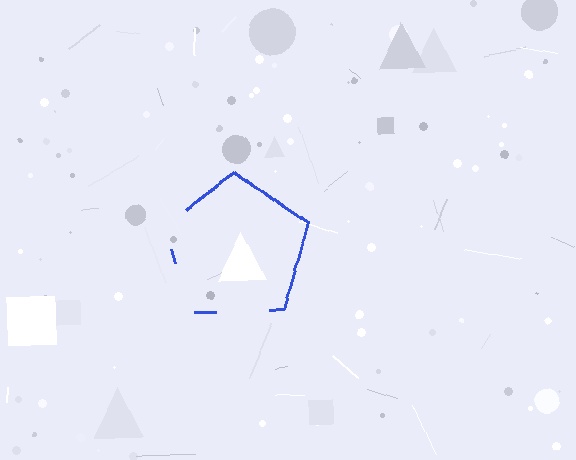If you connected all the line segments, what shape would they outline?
They would outline a pentagon.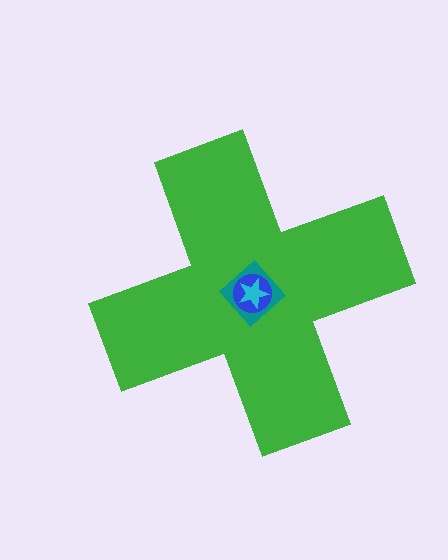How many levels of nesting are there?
4.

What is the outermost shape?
The green cross.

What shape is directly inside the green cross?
The teal diamond.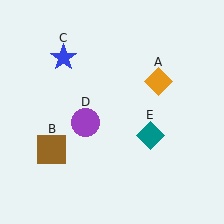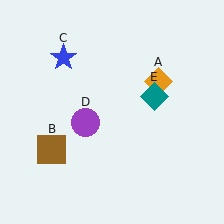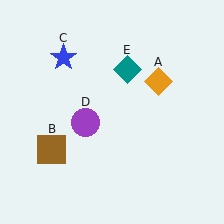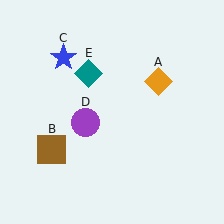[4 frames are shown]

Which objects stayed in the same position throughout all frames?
Orange diamond (object A) and brown square (object B) and blue star (object C) and purple circle (object D) remained stationary.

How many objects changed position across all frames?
1 object changed position: teal diamond (object E).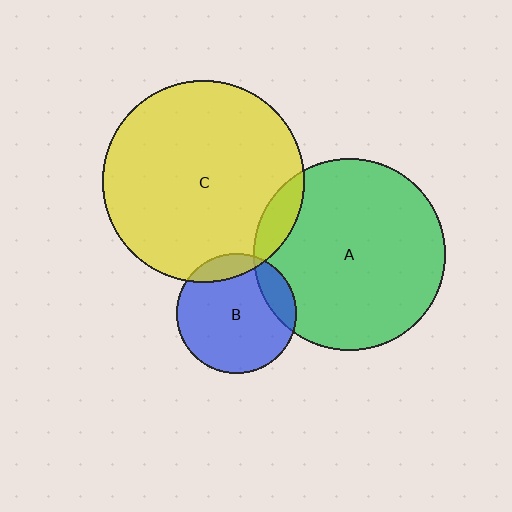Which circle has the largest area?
Circle C (yellow).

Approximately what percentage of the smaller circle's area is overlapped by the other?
Approximately 15%.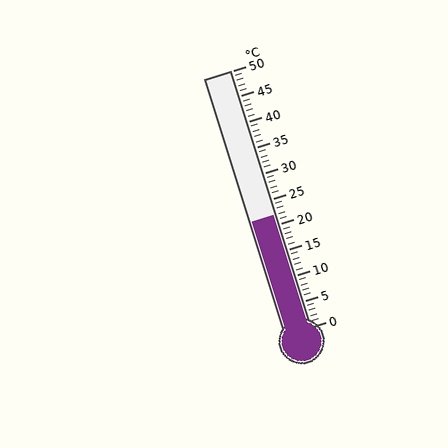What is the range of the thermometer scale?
The thermometer scale ranges from 0°C to 50°C.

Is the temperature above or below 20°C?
The temperature is above 20°C.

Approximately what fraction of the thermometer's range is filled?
The thermometer is filled to approximately 45% of its range.